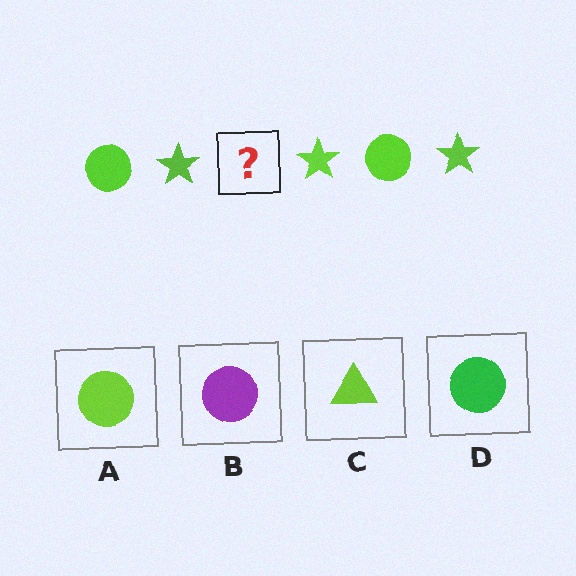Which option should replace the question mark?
Option A.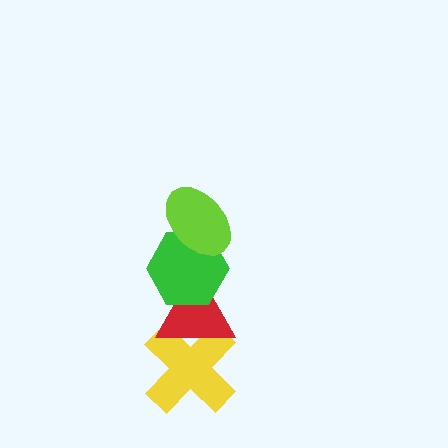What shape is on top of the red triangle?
The green hexagon is on top of the red triangle.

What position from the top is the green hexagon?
The green hexagon is 2nd from the top.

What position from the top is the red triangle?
The red triangle is 3rd from the top.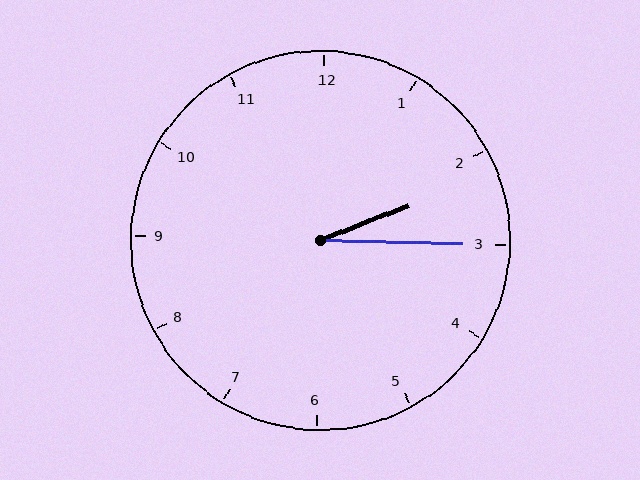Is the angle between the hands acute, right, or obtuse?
It is acute.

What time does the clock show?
2:15.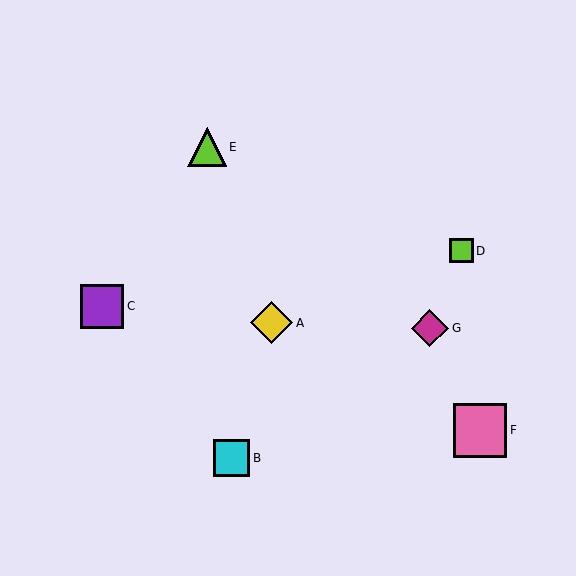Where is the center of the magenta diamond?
The center of the magenta diamond is at (430, 328).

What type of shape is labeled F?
Shape F is a pink square.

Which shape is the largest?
The pink square (labeled F) is the largest.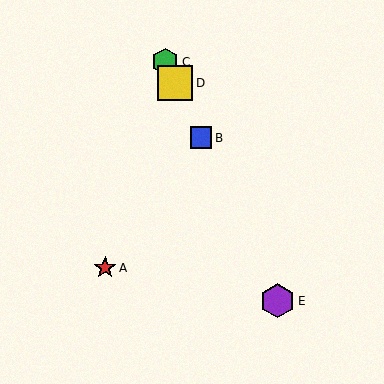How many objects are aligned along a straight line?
4 objects (B, C, D, E) are aligned along a straight line.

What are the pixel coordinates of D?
Object D is at (175, 83).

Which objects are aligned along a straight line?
Objects B, C, D, E are aligned along a straight line.